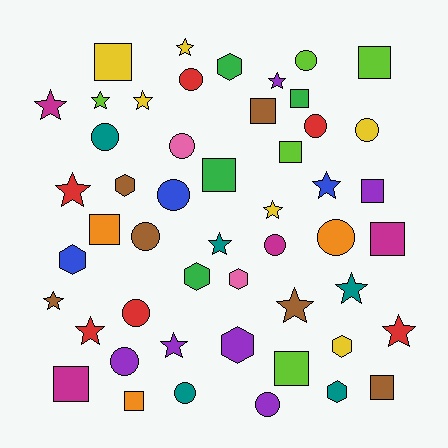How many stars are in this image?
There are 15 stars.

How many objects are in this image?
There are 50 objects.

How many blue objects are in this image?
There are 3 blue objects.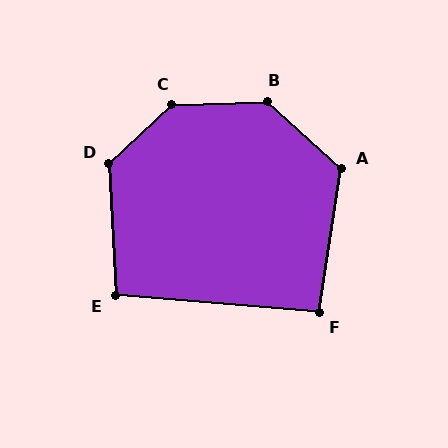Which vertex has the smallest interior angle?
F, at approximately 94 degrees.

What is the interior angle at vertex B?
Approximately 136 degrees (obtuse).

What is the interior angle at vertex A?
Approximately 123 degrees (obtuse).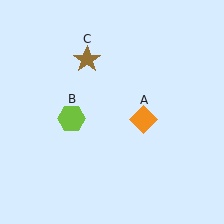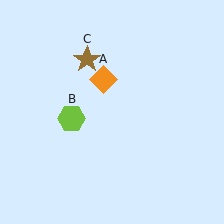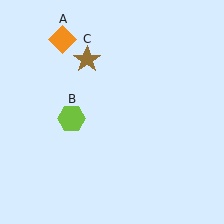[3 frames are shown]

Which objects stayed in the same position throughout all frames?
Lime hexagon (object B) and brown star (object C) remained stationary.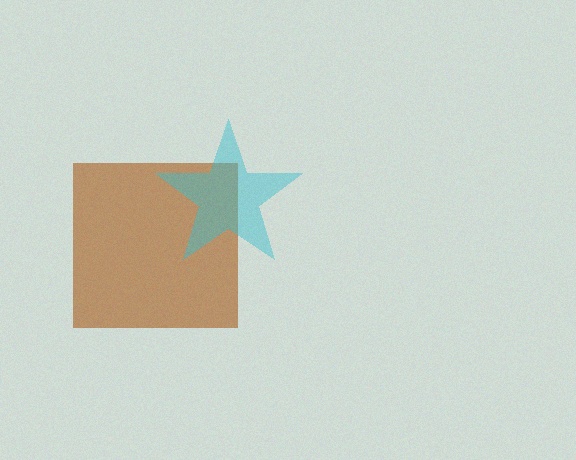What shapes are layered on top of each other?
The layered shapes are: a brown square, a cyan star.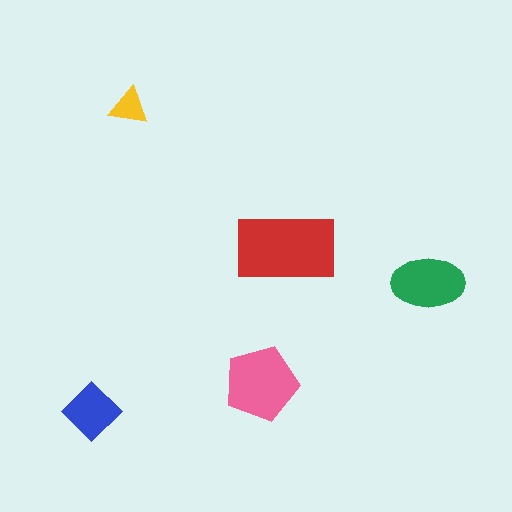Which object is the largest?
The red rectangle.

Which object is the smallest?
The yellow triangle.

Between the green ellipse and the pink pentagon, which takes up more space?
The pink pentagon.